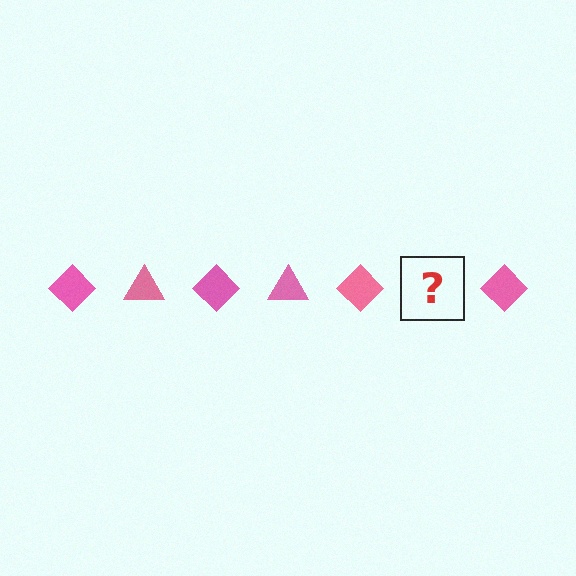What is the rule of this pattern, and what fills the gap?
The rule is that the pattern cycles through diamond, triangle shapes in pink. The gap should be filled with a pink triangle.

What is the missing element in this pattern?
The missing element is a pink triangle.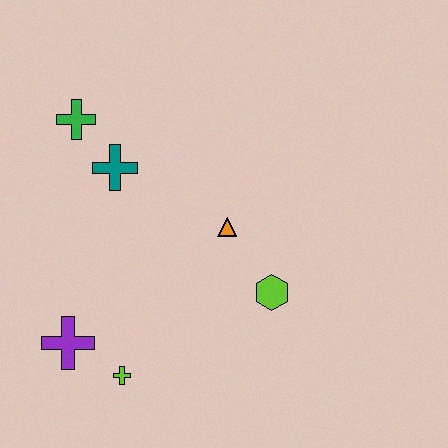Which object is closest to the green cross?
The teal cross is closest to the green cross.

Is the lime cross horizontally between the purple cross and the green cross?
No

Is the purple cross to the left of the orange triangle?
Yes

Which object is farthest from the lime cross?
The green cross is farthest from the lime cross.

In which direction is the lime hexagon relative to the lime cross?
The lime hexagon is to the right of the lime cross.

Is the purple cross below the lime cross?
No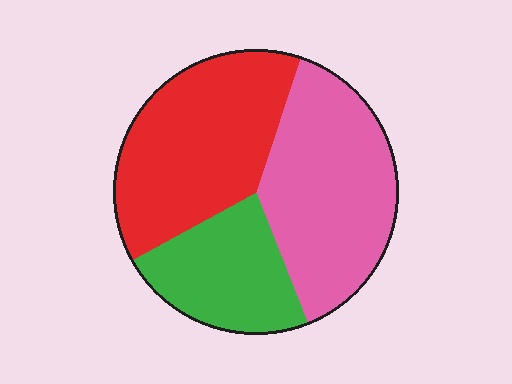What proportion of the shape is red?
Red covers 38% of the shape.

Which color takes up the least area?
Green, at roughly 25%.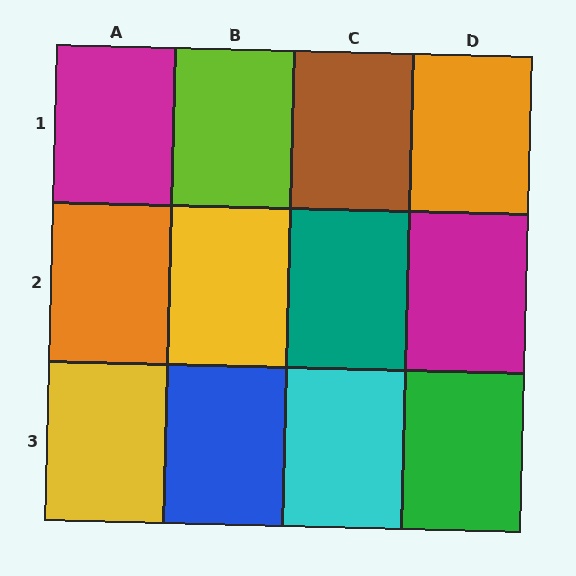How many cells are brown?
1 cell is brown.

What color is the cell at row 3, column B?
Blue.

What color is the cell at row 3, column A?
Yellow.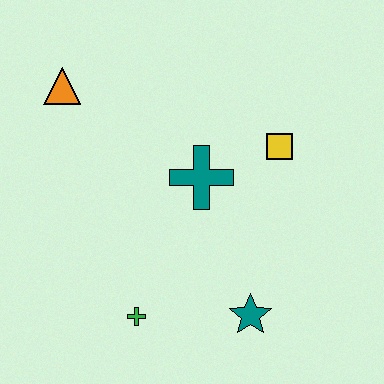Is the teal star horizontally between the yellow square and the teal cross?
Yes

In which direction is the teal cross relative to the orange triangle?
The teal cross is to the right of the orange triangle.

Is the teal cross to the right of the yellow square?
No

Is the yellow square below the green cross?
No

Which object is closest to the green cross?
The teal star is closest to the green cross.